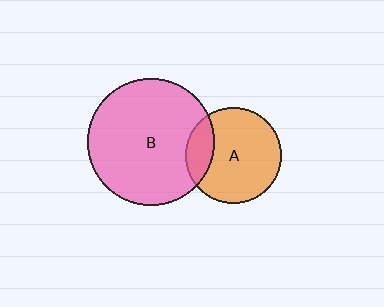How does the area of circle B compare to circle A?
Approximately 1.8 times.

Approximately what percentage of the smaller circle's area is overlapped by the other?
Approximately 20%.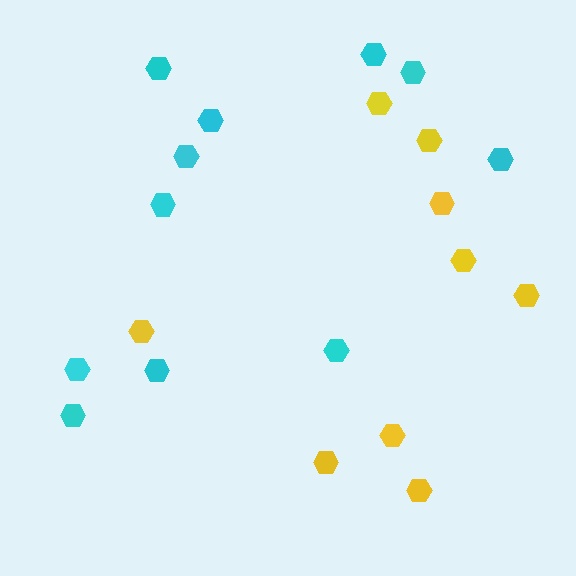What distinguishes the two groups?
There are 2 groups: one group of cyan hexagons (11) and one group of yellow hexagons (9).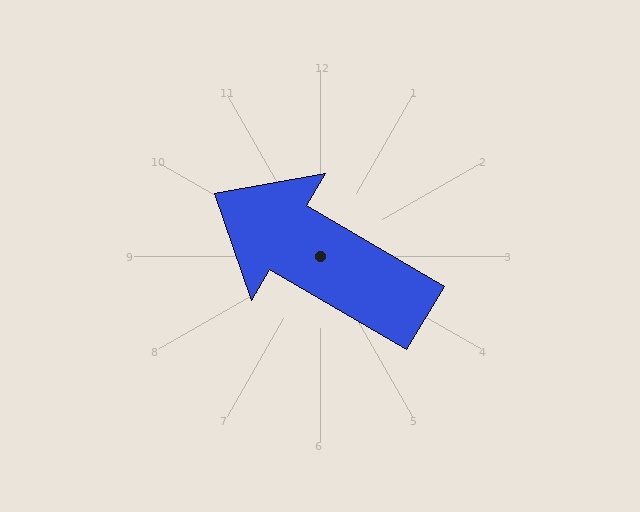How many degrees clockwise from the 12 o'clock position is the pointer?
Approximately 300 degrees.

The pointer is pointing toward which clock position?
Roughly 10 o'clock.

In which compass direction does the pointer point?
Northwest.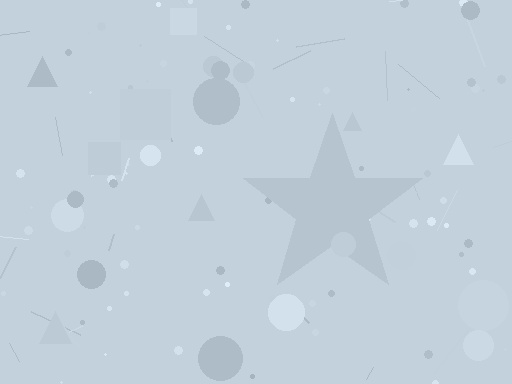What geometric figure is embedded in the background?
A star is embedded in the background.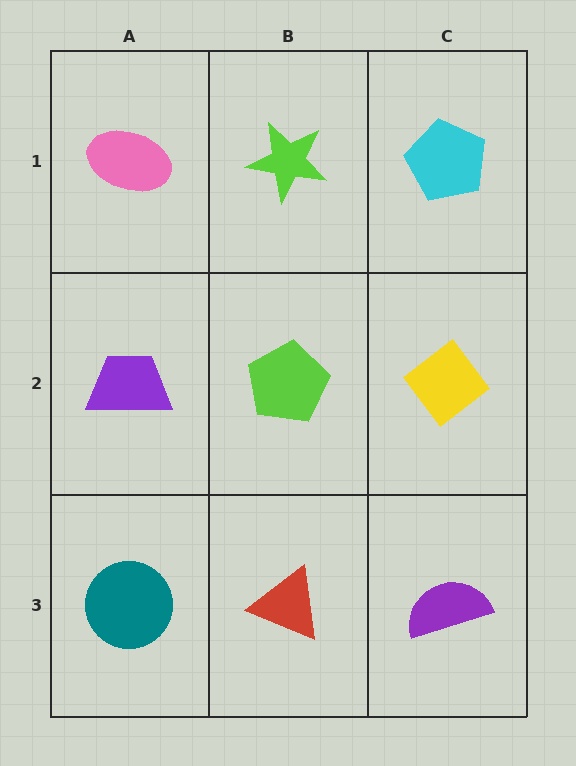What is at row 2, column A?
A purple trapezoid.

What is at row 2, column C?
A yellow diamond.